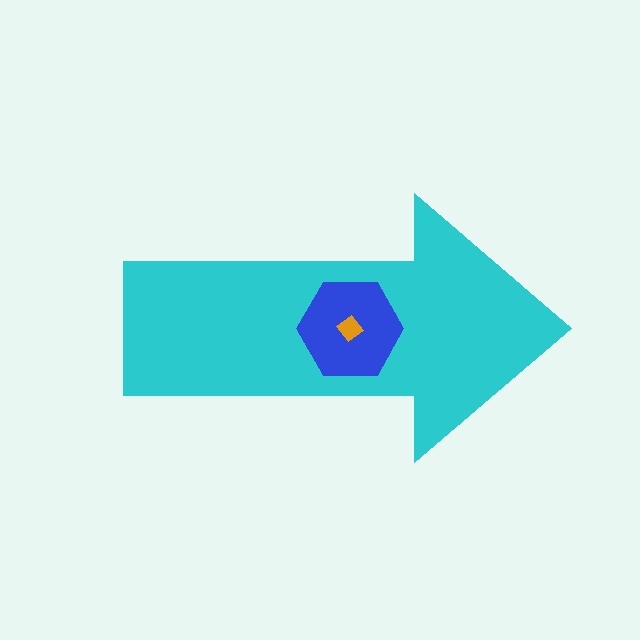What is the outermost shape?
The cyan arrow.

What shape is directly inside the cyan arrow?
The blue hexagon.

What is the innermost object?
The orange diamond.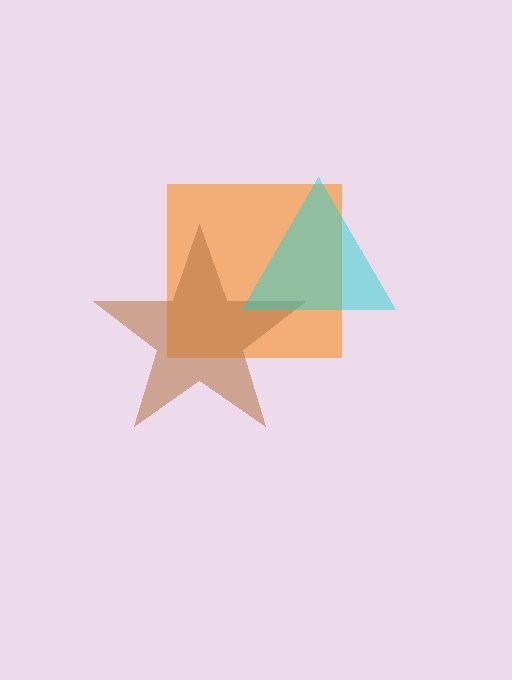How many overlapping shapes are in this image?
There are 3 overlapping shapes in the image.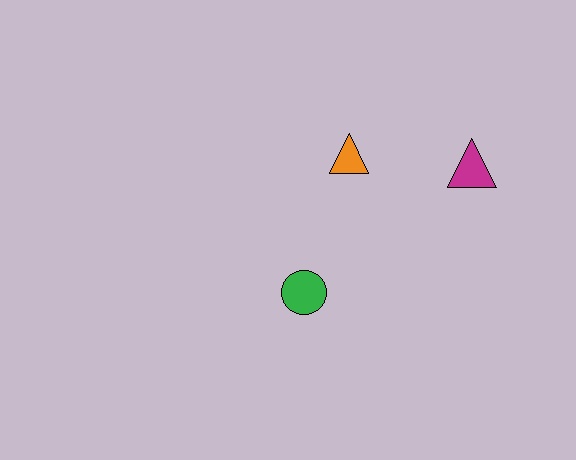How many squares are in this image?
There are no squares.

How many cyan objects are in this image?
There are no cyan objects.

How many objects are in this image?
There are 3 objects.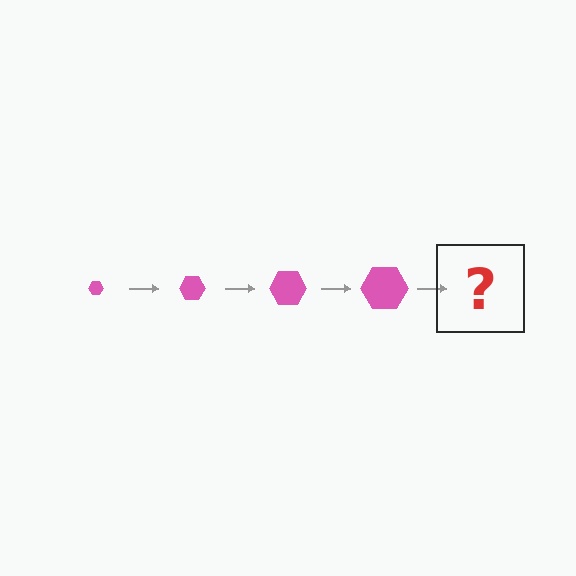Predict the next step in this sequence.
The next step is a pink hexagon, larger than the previous one.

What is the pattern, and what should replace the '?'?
The pattern is that the hexagon gets progressively larger each step. The '?' should be a pink hexagon, larger than the previous one.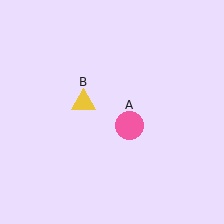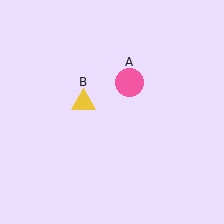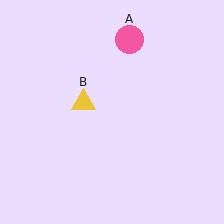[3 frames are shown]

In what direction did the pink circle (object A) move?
The pink circle (object A) moved up.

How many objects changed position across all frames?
1 object changed position: pink circle (object A).